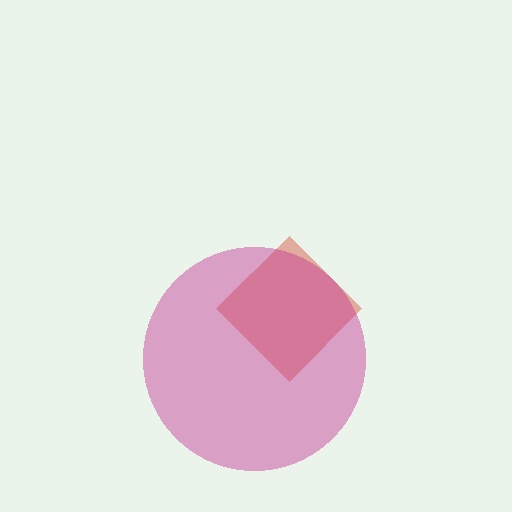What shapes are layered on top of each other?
The layered shapes are: a red diamond, a magenta circle.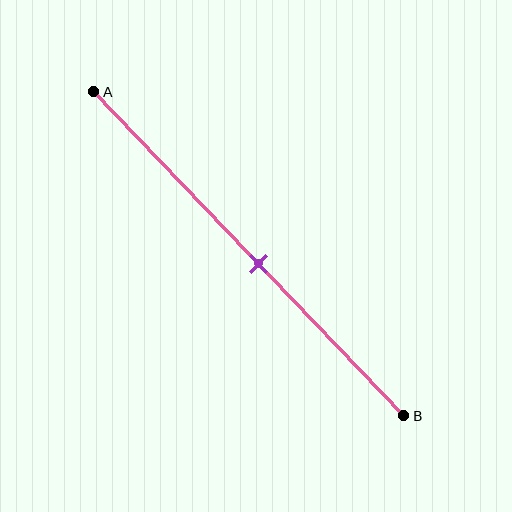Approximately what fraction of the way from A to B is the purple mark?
The purple mark is approximately 55% of the way from A to B.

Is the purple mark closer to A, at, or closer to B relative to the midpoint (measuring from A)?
The purple mark is closer to point B than the midpoint of segment AB.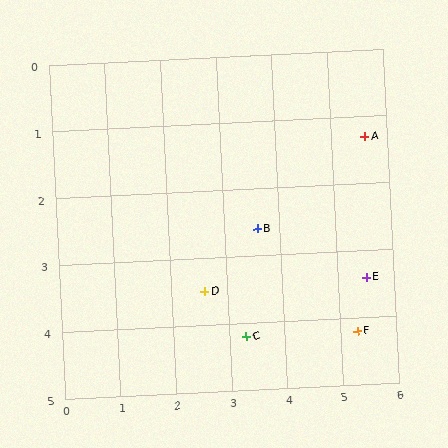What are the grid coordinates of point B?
Point B is at approximately (3.6, 2.6).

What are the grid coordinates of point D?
Point D is at approximately (2.6, 3.5).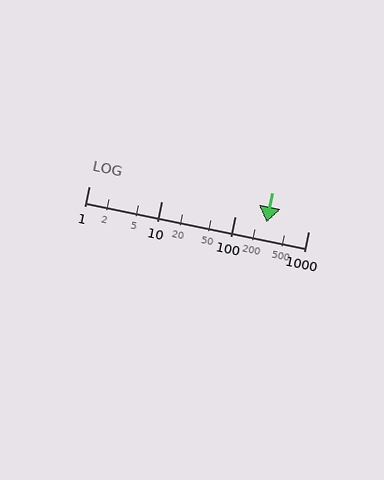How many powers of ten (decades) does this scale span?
The scale spans 3 decades, from 1 to 1000.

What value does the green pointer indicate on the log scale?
The pointer indicates approximately 270.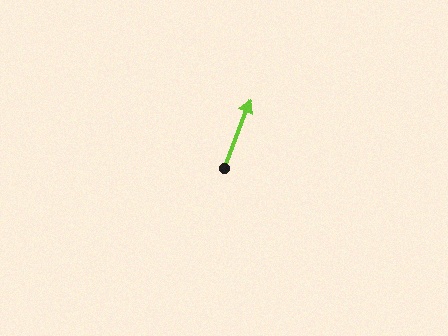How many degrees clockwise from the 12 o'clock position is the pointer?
Approximately 21 degrees.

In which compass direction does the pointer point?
North.